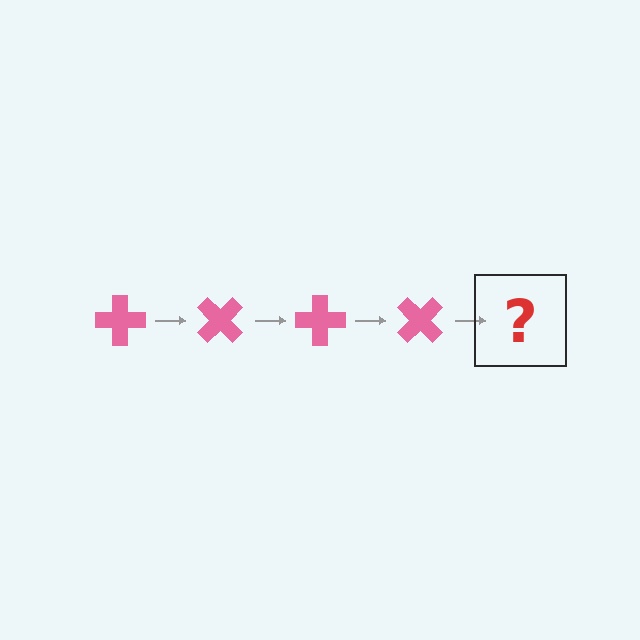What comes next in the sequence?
The next element should be a pink cross rotated 180 degrees.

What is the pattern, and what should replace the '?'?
The pattern is that the cross rotates 45 degrees each step. The '?' should be a pink cross rotated 180 degrees.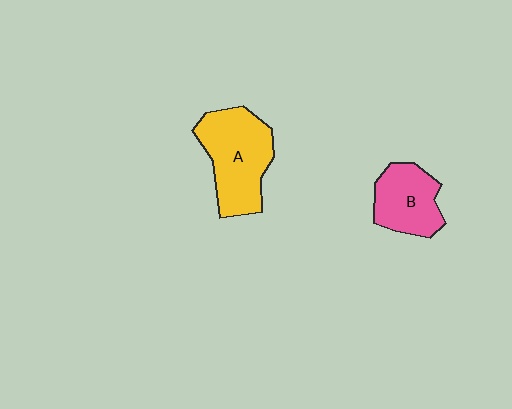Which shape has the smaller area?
Shape B (pink).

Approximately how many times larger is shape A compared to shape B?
Approximately 1.5 times.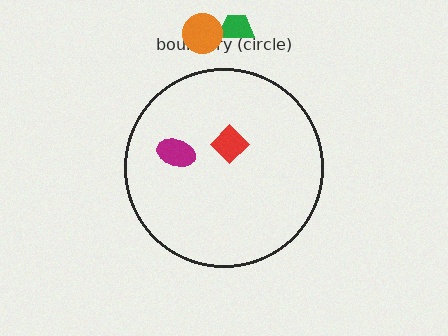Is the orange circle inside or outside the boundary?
Outside.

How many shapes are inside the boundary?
2 inside, 2 outside.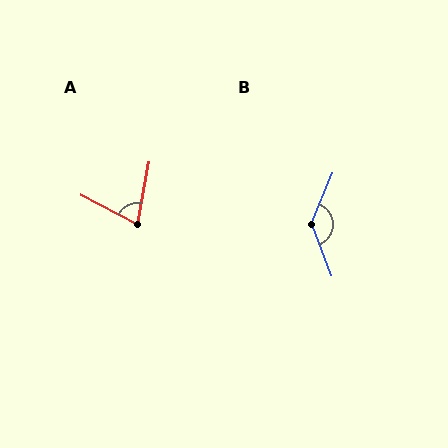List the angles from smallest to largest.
A (73°), B (137°).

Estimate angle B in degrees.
Approximately 137 degrees.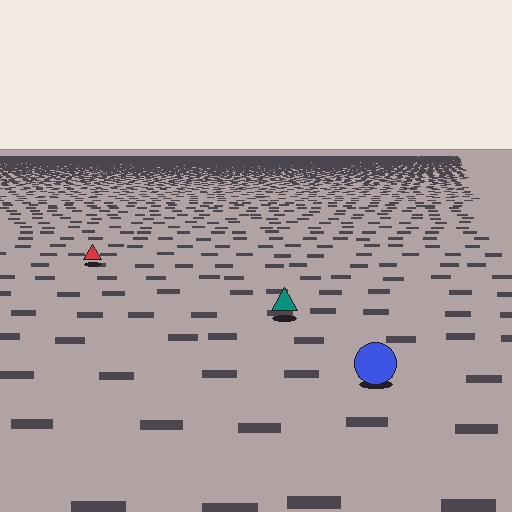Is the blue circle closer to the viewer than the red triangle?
Yes. The blue circle is closer — you can tell from the texture gradient: the ground texture is coarser near it.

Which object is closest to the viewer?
The blue circle is closest. The texture marks near it are larger and more spread out.